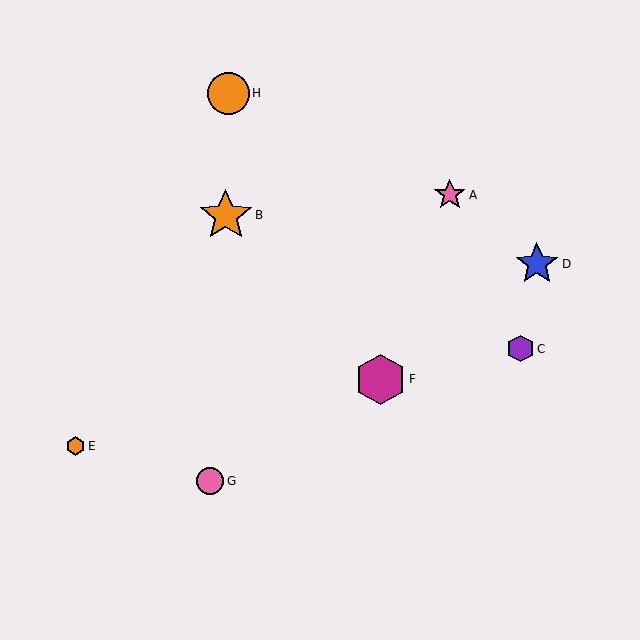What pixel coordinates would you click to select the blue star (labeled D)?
Click at (537, 264) to select the blue star D.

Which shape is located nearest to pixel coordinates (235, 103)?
The orange circle (labeled H) at (228, 93) is nearest to that location.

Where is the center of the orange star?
The center of the orange star is at (226, 215).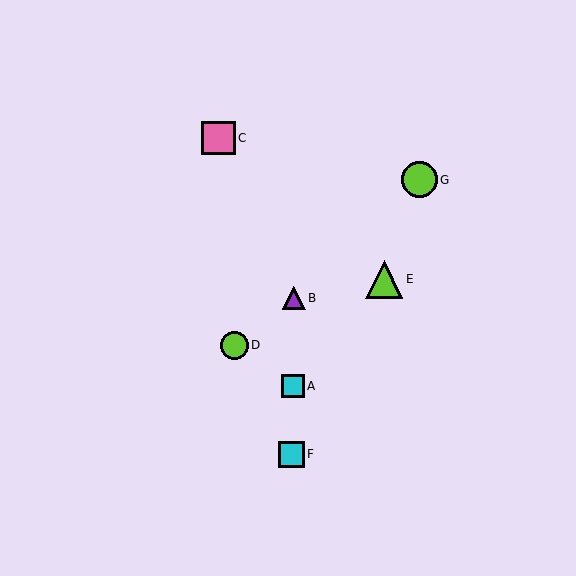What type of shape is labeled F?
Shape F is a cyan square.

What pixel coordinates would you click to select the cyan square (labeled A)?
Click at (293, 386) to select the cyan square A.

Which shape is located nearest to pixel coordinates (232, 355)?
The lime circle (labeled D) at (234, 345) is nearest to that location.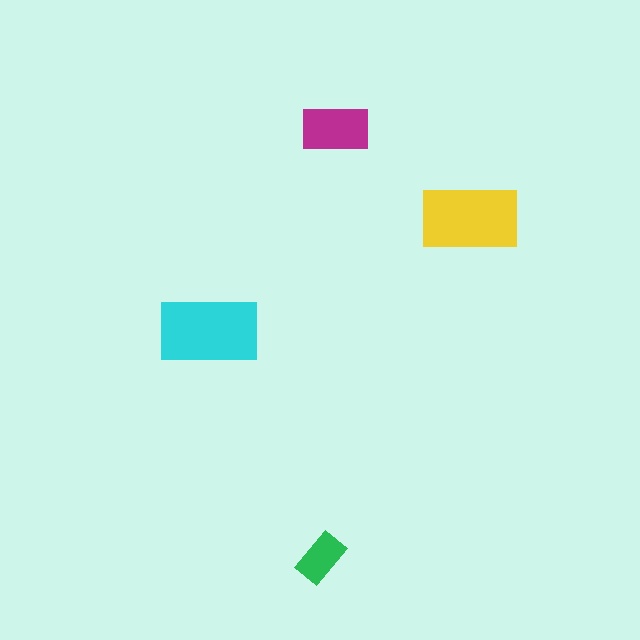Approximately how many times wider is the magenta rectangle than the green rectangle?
About 1.5 times wider.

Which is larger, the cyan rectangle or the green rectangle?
The cyan one.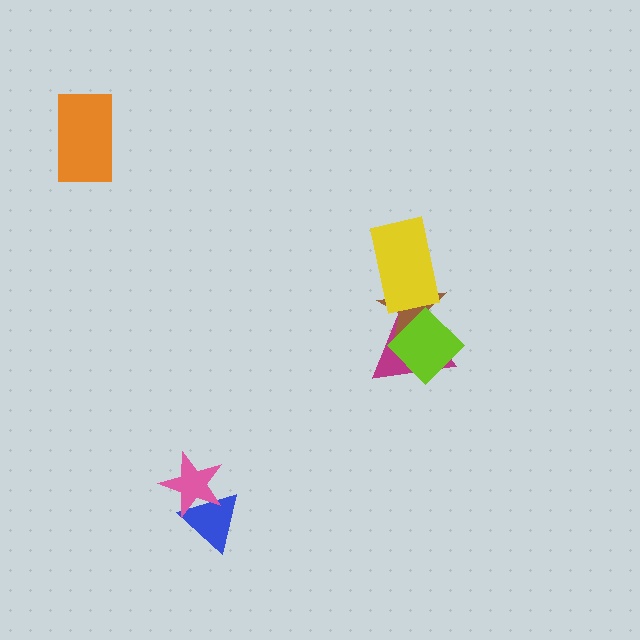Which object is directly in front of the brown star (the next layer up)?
The yellow rectangle is directly in front of the brown star.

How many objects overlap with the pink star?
1 object overlaps with the pink star.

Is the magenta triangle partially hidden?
Yes, it is partially covered by another shape.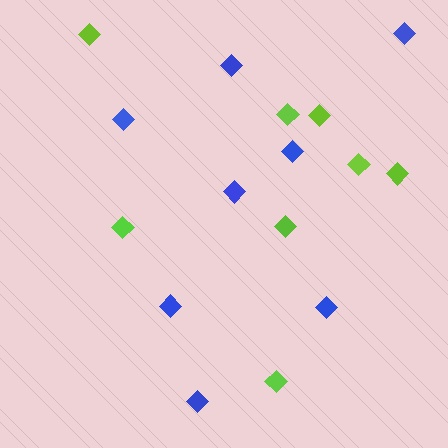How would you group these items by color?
There are 2 groups: one group of lime diamonds (8) and one group of blue diamonds (8).